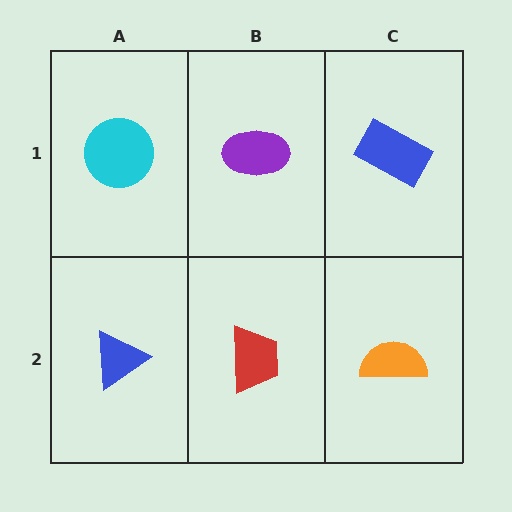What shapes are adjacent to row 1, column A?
A blue triangle (row 2, column A), a purple ellipse (row 1, column B).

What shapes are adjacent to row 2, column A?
A cyan circle (row 1, column A), a red trapezoid (row 2, column B).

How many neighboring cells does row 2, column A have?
2.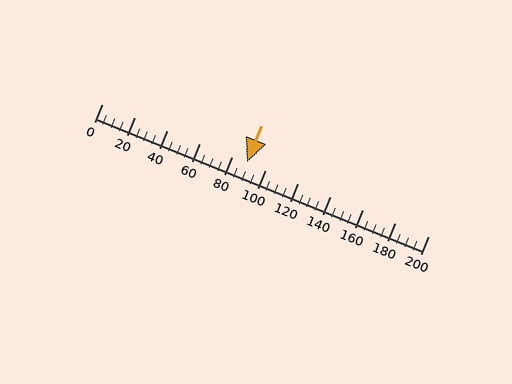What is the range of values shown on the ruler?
The ruler shows values from 0 to 200.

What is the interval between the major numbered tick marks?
The major tick marks are spaced 20 units apart.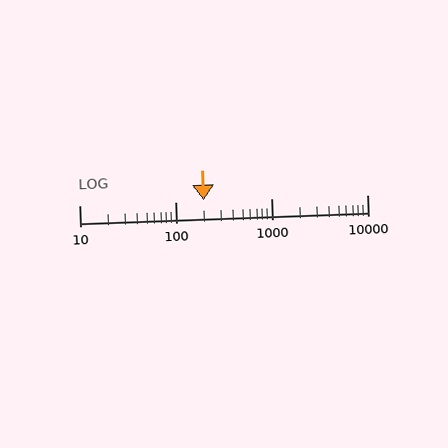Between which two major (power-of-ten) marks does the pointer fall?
The pointer is between 100 and 1000.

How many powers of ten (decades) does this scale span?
The scale spans 3 decades, from 10 to 10000.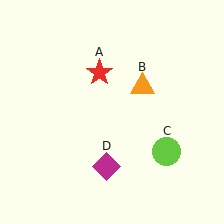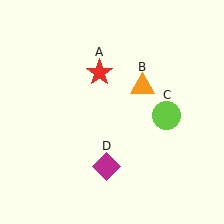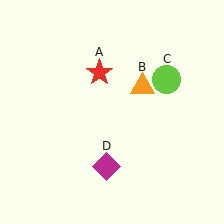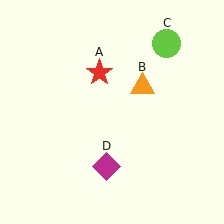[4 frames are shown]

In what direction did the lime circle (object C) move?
The lime circle (object C) moved up.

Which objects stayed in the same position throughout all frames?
Red star (object A) and orange triangle (object B) and magenta diamond (object D) remained stationary.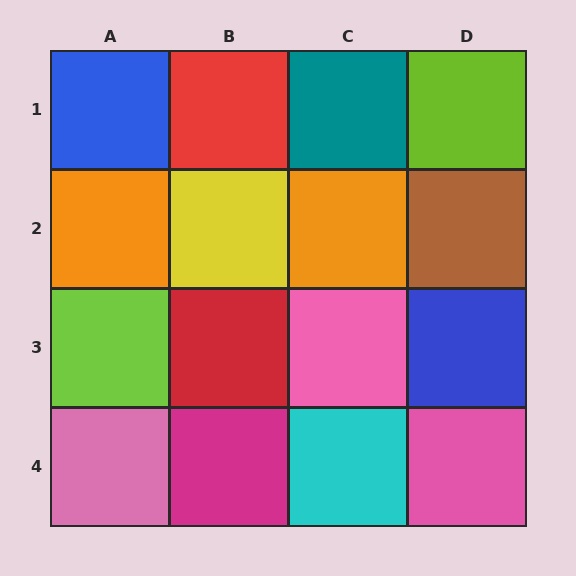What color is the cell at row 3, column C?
Pink.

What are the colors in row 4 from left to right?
Pink, magenta, cyan, pink.